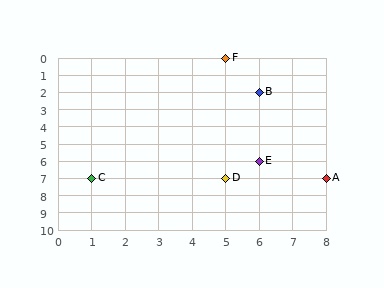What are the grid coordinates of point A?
Point A is at grid coordinates (8, 7).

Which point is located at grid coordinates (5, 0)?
Point F is at (5, 0).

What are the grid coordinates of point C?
Point C is at grid coordinates (1, 7).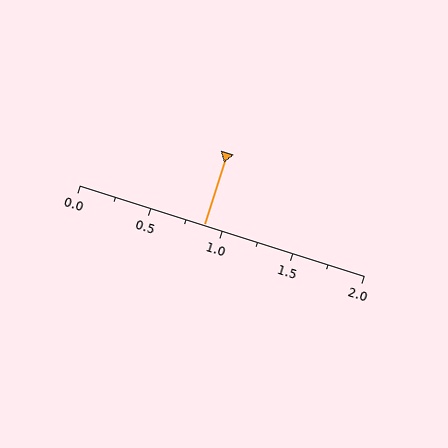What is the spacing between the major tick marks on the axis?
The major ticks are spaced 0.5 apart.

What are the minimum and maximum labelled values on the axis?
The axis runs from 0.0 to 2.0.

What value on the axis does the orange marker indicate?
The marker indicates approximately 0.88.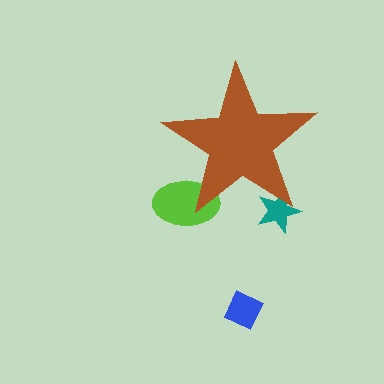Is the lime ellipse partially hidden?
Yes, the lime ellipse is partially hidden behind the brown star.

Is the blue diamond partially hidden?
No, the blue diamond is fully visible.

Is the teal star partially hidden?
Yes, the teal star is partially hidden behind the brown star.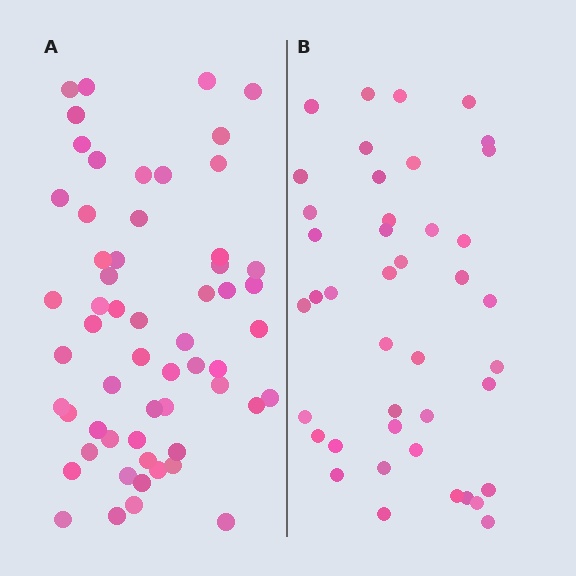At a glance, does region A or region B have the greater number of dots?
Region A (the left region) has more dots.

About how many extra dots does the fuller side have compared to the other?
Region A has approximately 15 more dots than region B.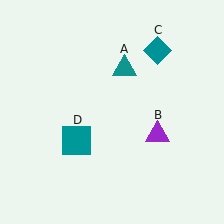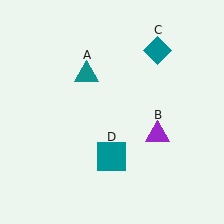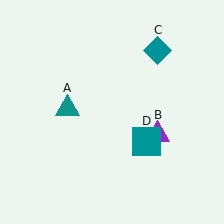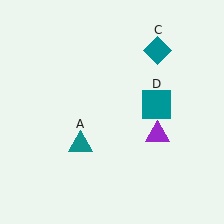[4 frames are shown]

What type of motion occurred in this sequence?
The teal triangle (object A), teal square (object D) rotated counterclockwise around the center of the scene.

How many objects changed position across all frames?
2 objects changed position: teal triangle (object A), teal square (object D).